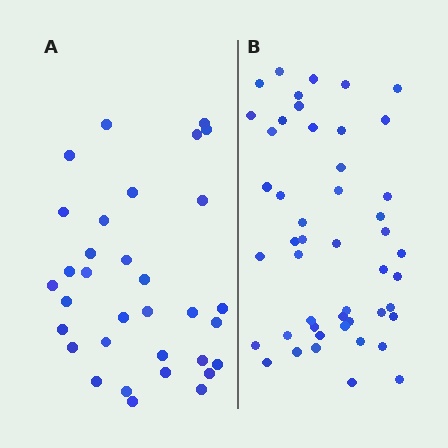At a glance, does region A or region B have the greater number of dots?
Region B (the right region) has more dots.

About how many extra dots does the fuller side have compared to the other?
Region B has approximately 15 more dots than region A.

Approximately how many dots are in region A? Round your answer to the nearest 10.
About 30 dots. (The exact count is 33, which rounds to 30.)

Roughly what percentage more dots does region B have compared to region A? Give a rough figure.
About 45% more.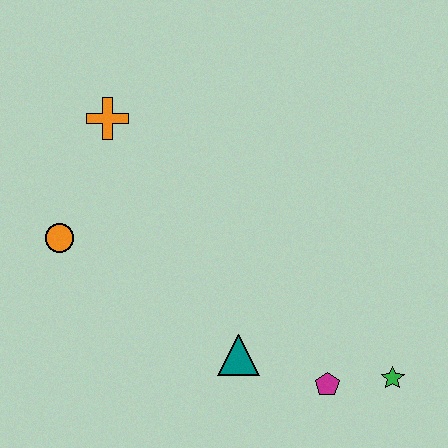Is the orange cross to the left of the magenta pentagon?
Yes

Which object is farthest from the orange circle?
The green star is farthest from the orange circle.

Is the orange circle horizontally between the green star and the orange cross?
No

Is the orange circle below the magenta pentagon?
No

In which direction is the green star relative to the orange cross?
The green star is to the right of the orange cross.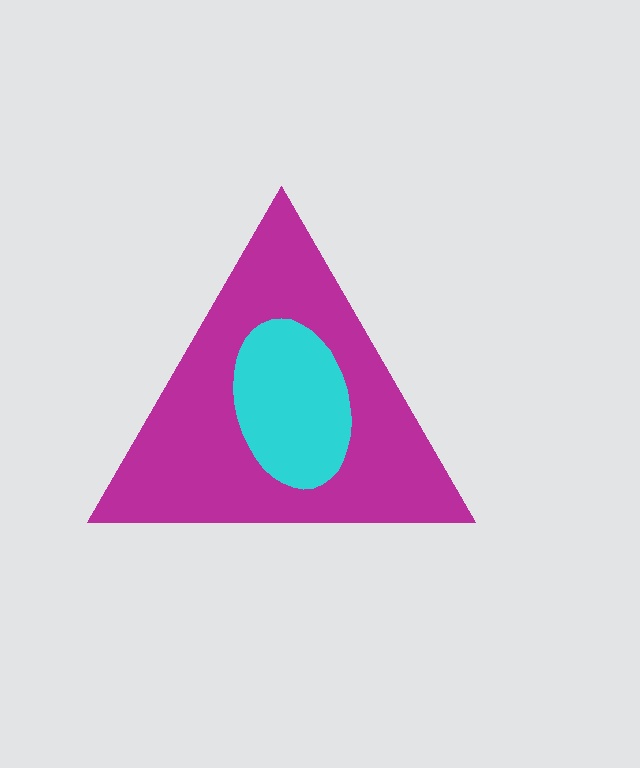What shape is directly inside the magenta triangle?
The cyan ellipse.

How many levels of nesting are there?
2.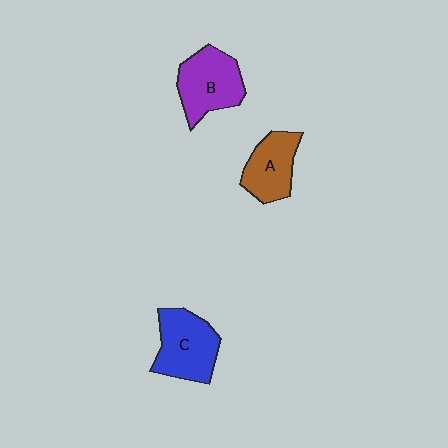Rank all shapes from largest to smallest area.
From largest to smallest: C (blue), B (purple), A (brown).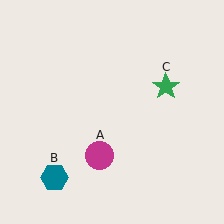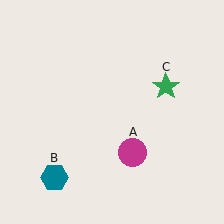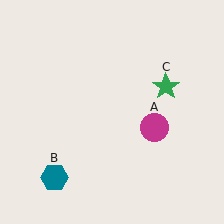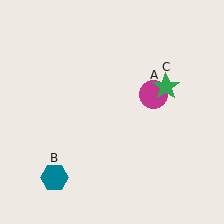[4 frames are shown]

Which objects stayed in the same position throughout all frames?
Teal hexagon (object B) and green star (object C) remained stationary.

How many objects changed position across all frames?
1 object changed position: magenta circle (object A).